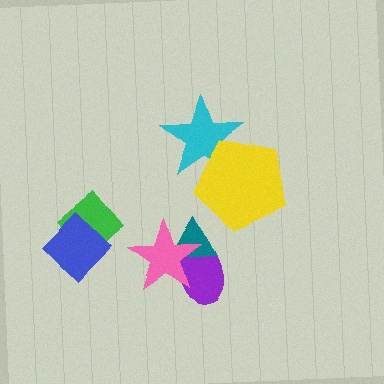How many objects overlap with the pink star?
2 objects overlap with the pink star.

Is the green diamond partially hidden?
Yes, it is partially covered by another shape.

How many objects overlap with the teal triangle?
2 objects overlap with the teal triangle.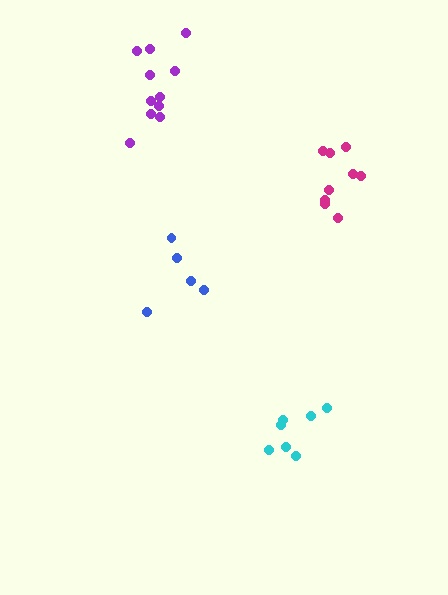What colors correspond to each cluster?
The clusters are colored: cyan, blue, purple, magenta.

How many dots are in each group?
Group 1: 7 dots, Group 2: 5 dots, Group 3: 11 dots, Group 4: 9 dots (32 total).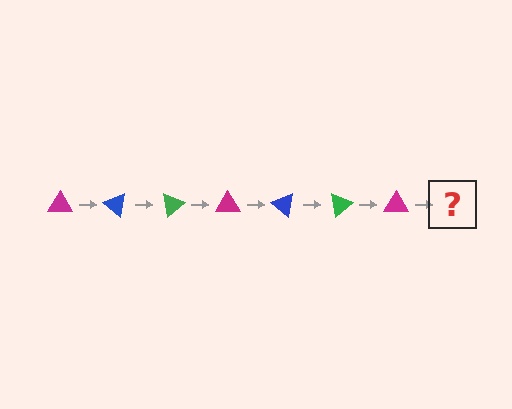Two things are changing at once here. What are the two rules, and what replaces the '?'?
The two rules are that it rotates 40 degrees each step and the color cycles through magenta, blue, and green. The '?' should be a blue triangle, rotated 280 degrees from the start.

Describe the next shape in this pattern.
It should be a blue triangle, rotated 280 degrees from the start.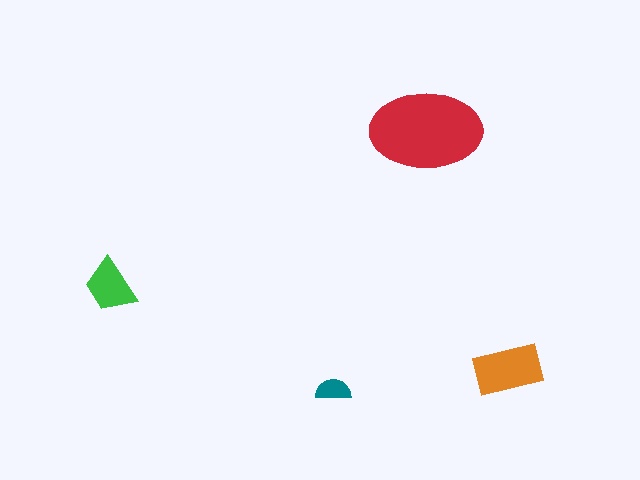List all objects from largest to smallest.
The red ellipse, the orange rectangle, the green trapezoid, the teal semicircle.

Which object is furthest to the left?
The green trapezoid is leftmost.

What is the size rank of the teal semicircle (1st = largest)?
4th.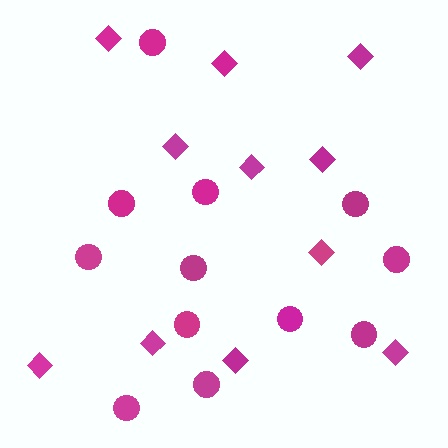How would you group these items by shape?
There are 2 groups: one group of diamonds (11) and one group of circles (12).